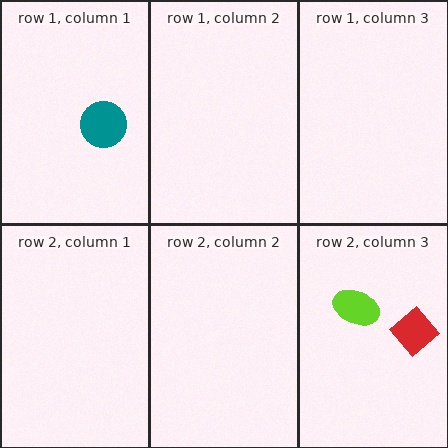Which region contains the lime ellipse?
The row 2, column 3 region.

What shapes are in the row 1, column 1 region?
The teal circle.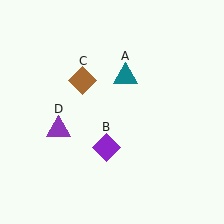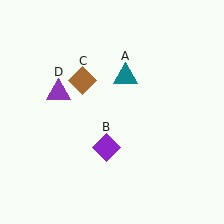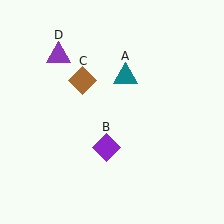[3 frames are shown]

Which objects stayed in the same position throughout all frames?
Teal triangle (object A) and purple diamond (object B) and brown diamond (object C) remained stationary.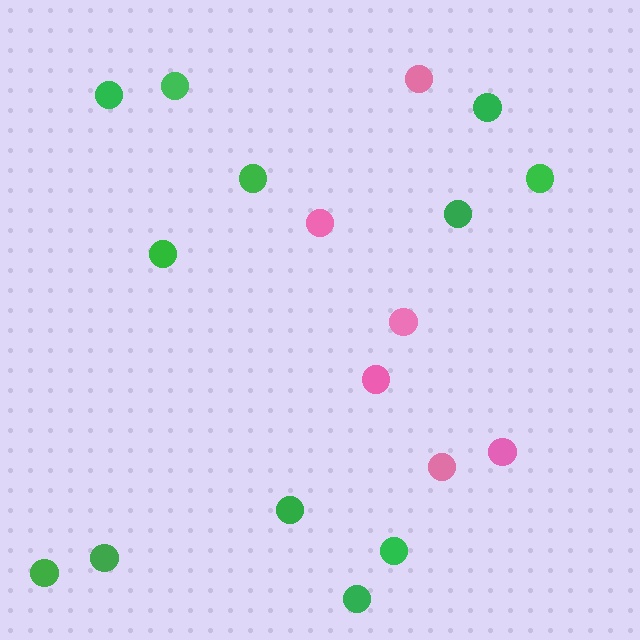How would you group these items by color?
There are 2 groups: one group of green circles (12) and one group of pink circles (6).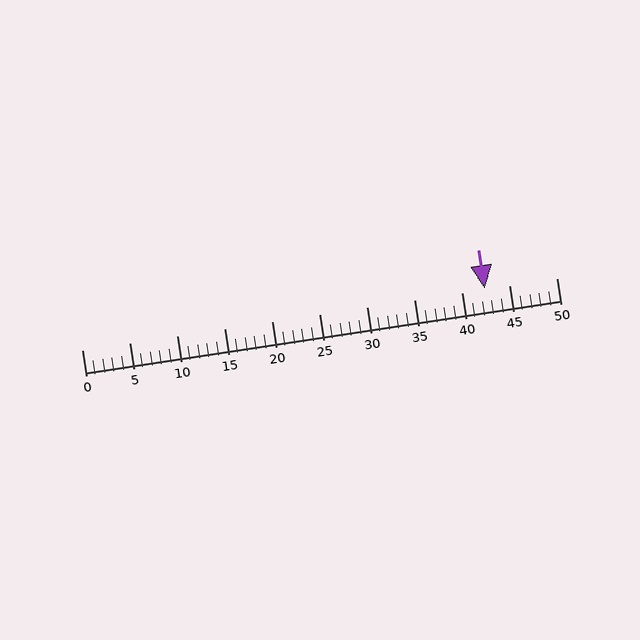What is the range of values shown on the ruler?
The ruler shows values from 0 to 50.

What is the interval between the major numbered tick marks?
The major tick marks are spaced 5 units apart.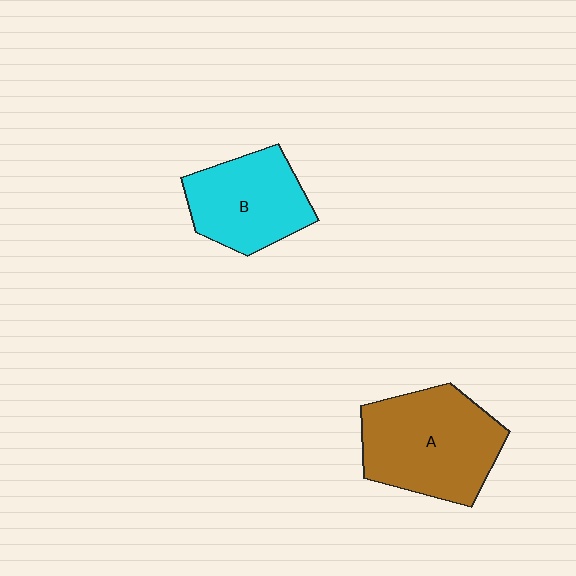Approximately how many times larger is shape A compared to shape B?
Approximately 1.3 times.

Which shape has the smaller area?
Shape B (cyan).